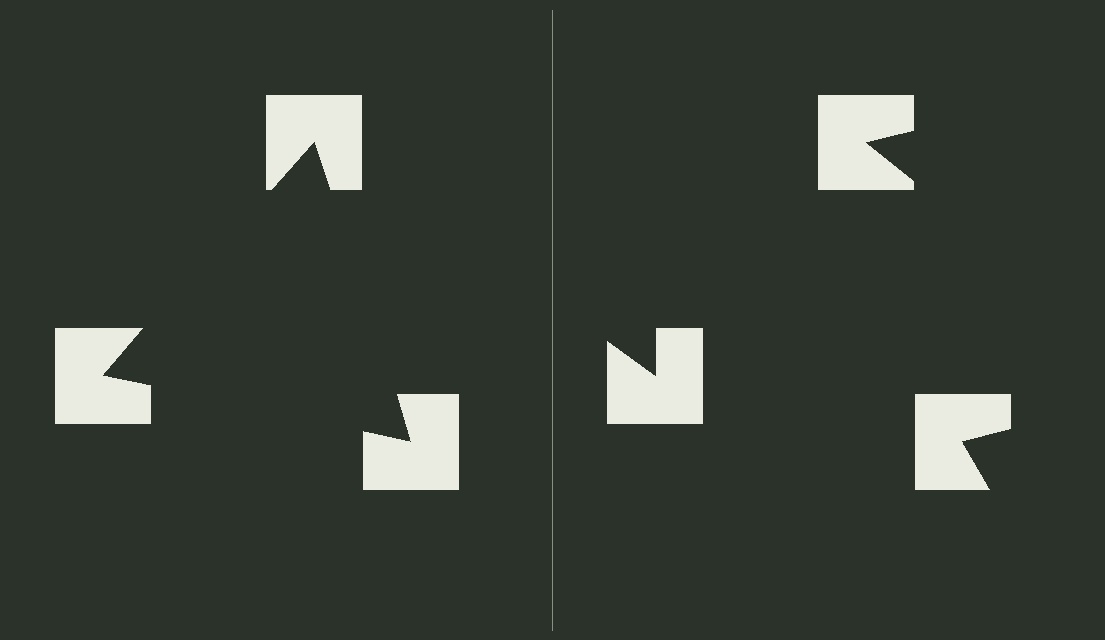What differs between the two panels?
The notched squares are positioned identically on both sides; only the wedge orientations differ. On the left they align to a triangle; on the right they are misaligned.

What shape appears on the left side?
An illusory triangle.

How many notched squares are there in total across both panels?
6 — 3 on each side.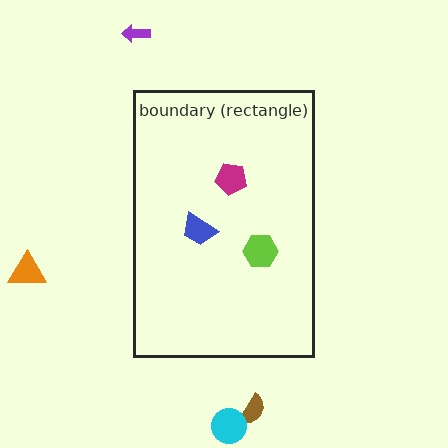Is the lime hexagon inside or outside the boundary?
Inside.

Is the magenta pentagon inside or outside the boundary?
Inside.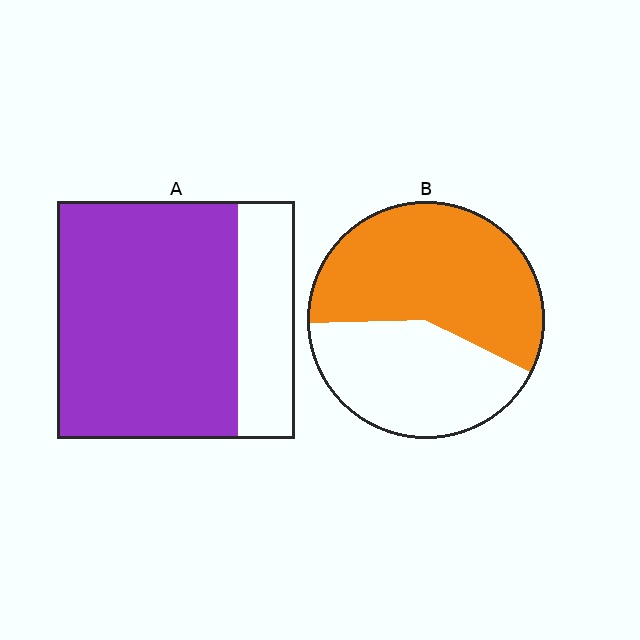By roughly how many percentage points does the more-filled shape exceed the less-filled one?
By roughly 20 percentage points (A over B).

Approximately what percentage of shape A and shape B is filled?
A is approximately 75% and B is approximately 60%.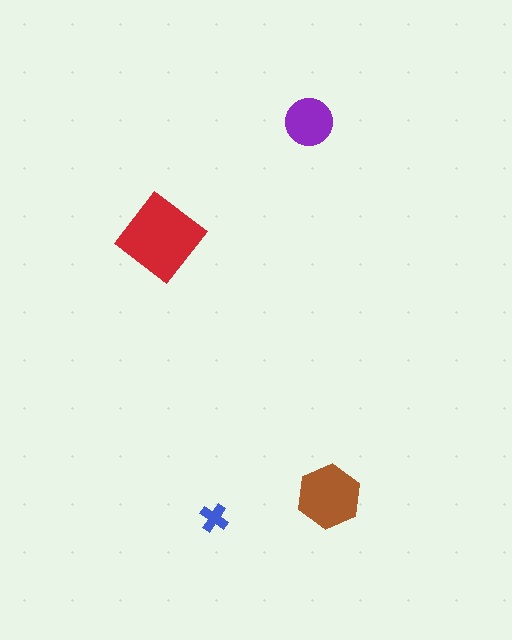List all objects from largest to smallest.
The red diamond, the brown hexagon, the purple circle, the blue cross.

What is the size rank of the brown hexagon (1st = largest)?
2nd.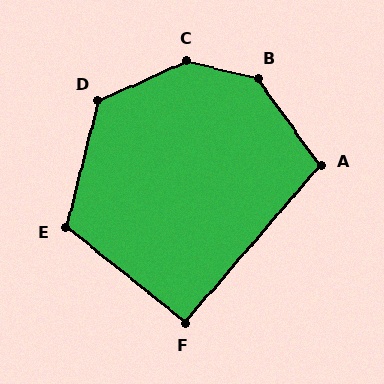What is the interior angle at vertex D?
Approximately 128 degrees (obtuse).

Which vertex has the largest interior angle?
C, at approximately 142 degrees.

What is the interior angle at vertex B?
Approximately 140 degrees (obtuse).